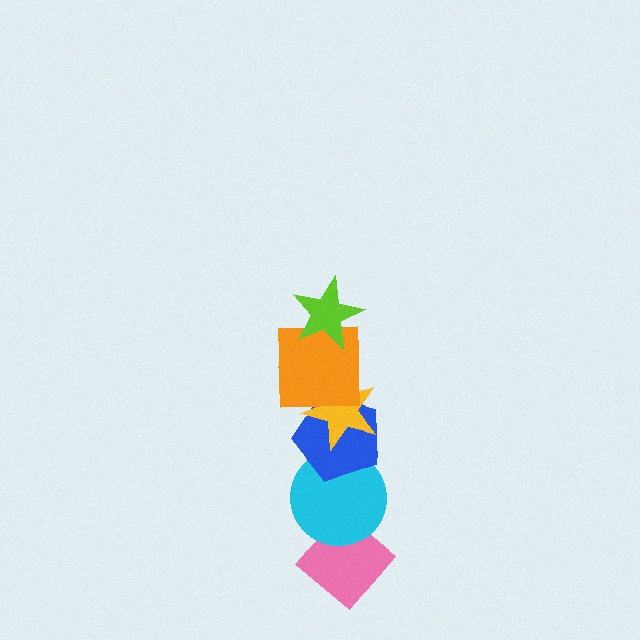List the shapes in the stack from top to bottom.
From top to bottom: the lime star, the orange square, the yellow star, the blue pentagon, the cyan circle, the pink diamond.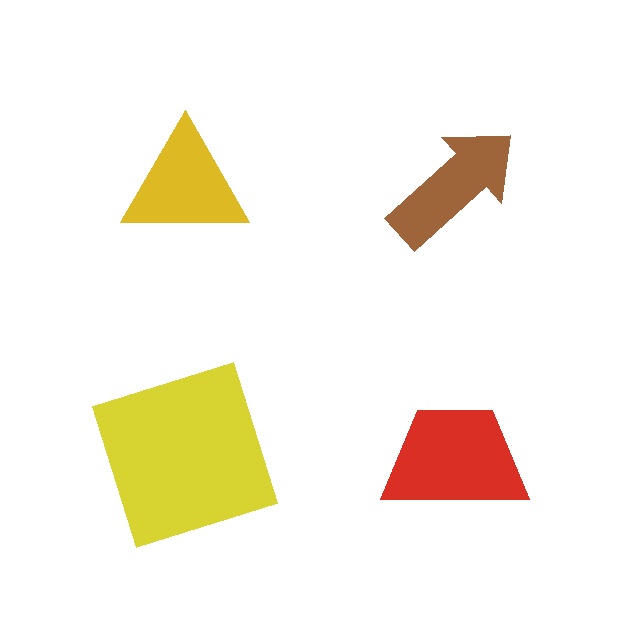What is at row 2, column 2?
A red trapezoid.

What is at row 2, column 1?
A yellow square.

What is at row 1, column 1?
A yellow triangle.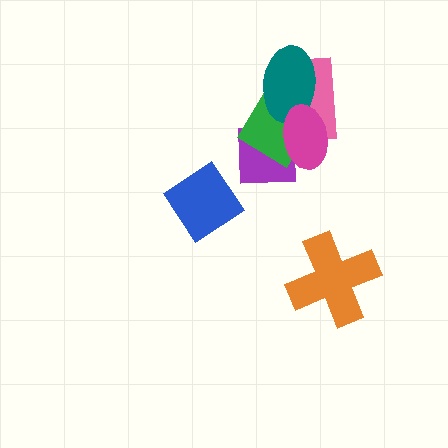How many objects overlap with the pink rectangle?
4 objects overlap with the pink rectangle.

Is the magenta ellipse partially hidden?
No, no other shape covers it.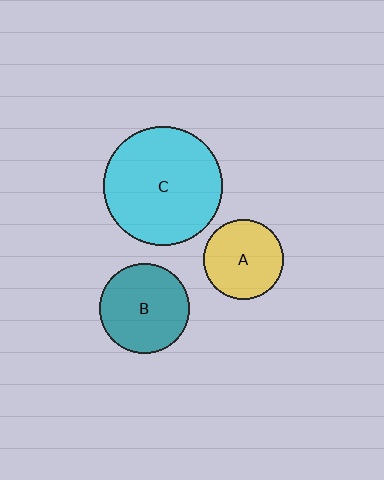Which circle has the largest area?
Circle C (cyan).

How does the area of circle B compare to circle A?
Approximately 1.3 times.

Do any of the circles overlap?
No, none of the circles overlap.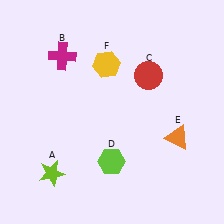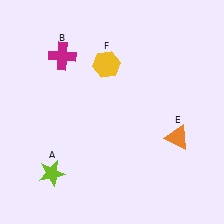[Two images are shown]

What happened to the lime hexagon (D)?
The lime hexagon (D) was removed in Image 2. It was in the bottom-left area of Image 1.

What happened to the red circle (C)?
The red circle (C) was removed in Image 2. It was in the top-right area of Image 1.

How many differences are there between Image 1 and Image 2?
There are 2 differences between the two images.